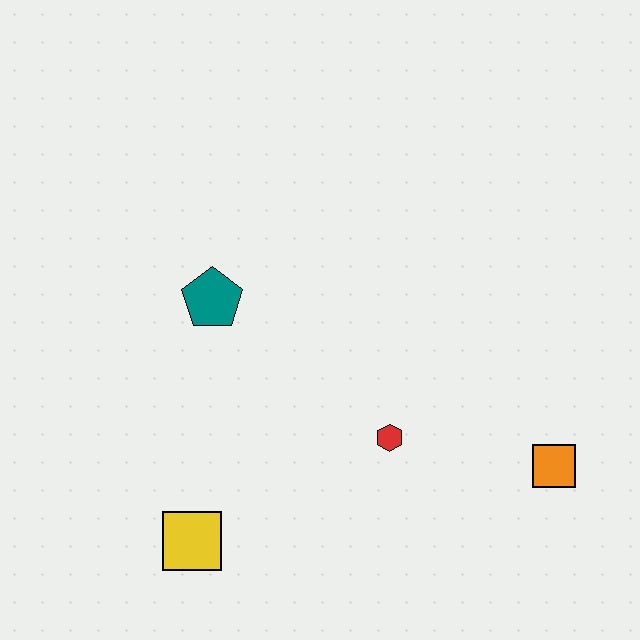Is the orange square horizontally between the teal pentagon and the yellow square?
No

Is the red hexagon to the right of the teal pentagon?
Yes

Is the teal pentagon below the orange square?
No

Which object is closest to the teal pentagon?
The red hexagon is closest to the teal pentagon.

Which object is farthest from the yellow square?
The orange square is farthest from the yellow square.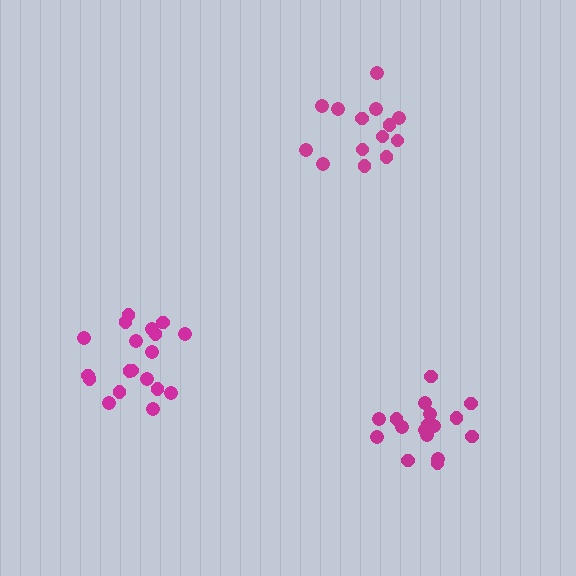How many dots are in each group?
Group 1: 18 dots, Group 2: 19 dots, Group 3: 14 dots (51 total).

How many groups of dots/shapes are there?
There are 3 groups.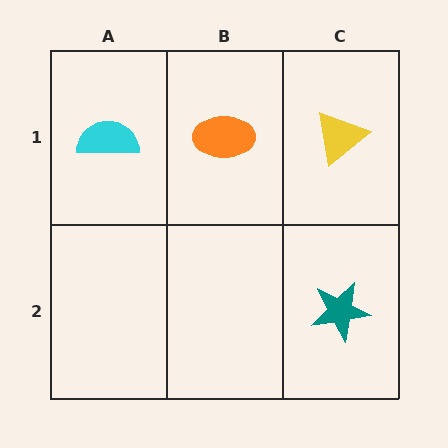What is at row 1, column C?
A yellow triangle.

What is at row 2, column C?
A teal star.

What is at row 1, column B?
An orange ellipse.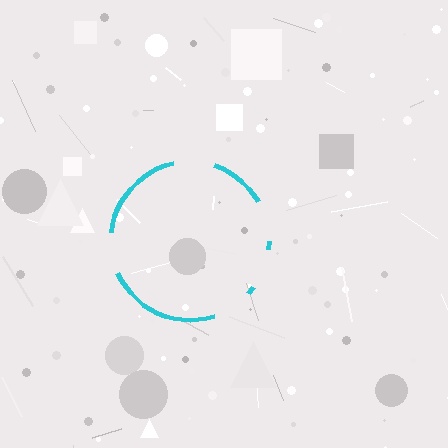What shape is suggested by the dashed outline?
The dashed outline suggests a circle.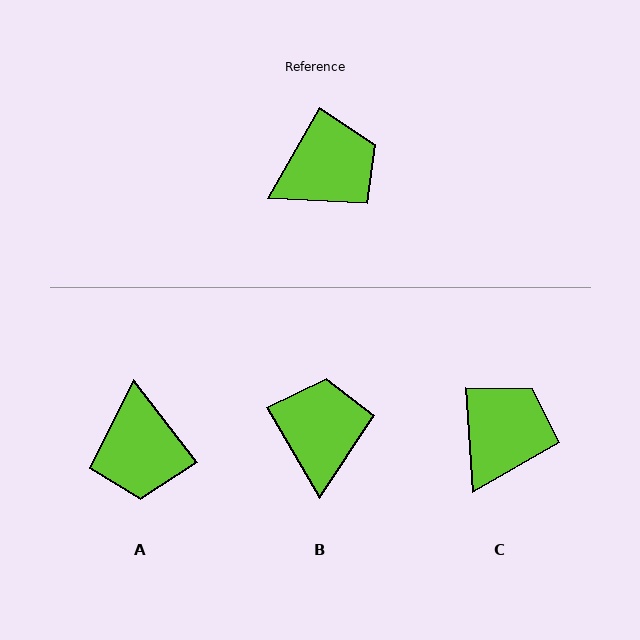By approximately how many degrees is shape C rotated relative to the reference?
Approximately 33 degrees counter-clockwise.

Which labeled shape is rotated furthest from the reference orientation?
A, about 113 degrees away.